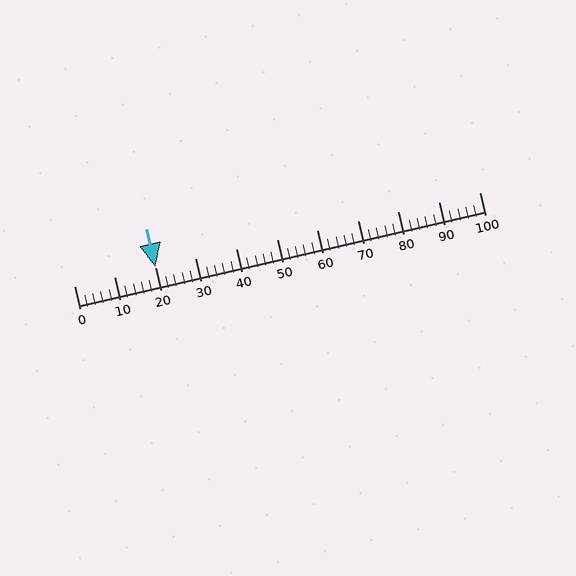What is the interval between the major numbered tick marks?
The major tick marks are spaced 10 units apart.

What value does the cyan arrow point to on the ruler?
The cyan arrow points to approximately 20.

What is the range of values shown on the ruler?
The ruler shows values from 0 to 100.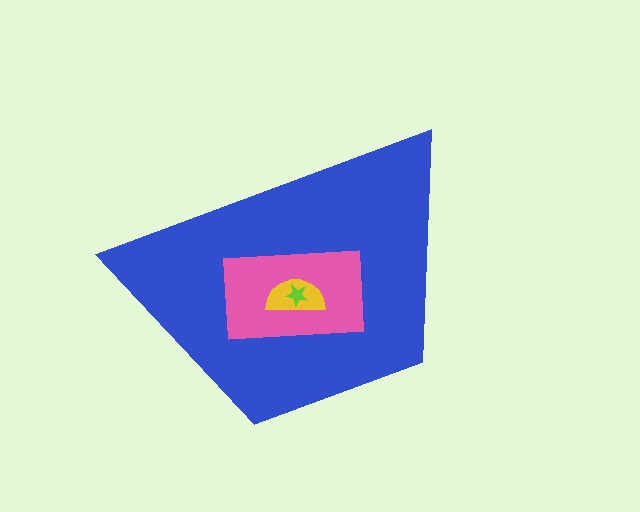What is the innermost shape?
The lime star.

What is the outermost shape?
The blue trapezoid.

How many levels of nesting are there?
4.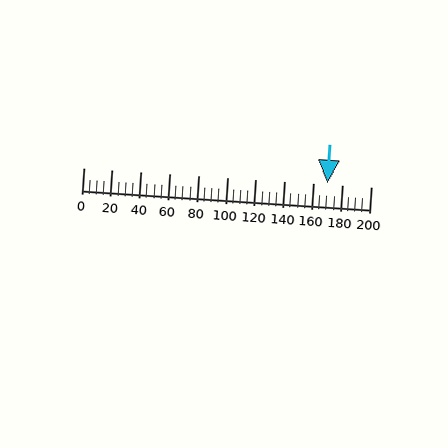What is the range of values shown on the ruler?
The ruler shows values from 0 to 200.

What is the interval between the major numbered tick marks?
The major tick marks are spaced 20 units apart.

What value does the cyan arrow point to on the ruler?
The cyan arrow points to approximately 170.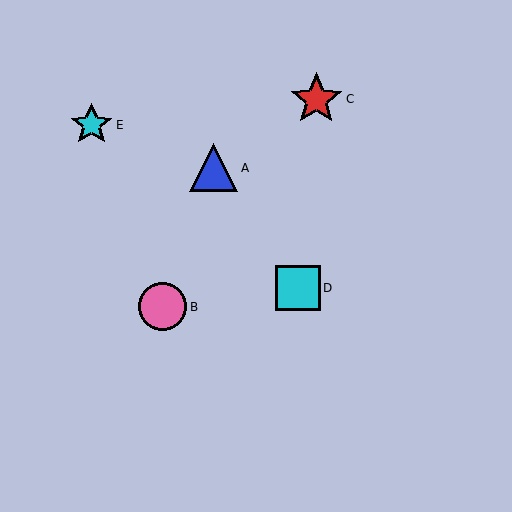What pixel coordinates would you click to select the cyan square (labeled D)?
Click at (298, 288) to select the cyan square D.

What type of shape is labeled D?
Shape D is a cyan square.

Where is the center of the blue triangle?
The center of the blue triangle is at (214, 168).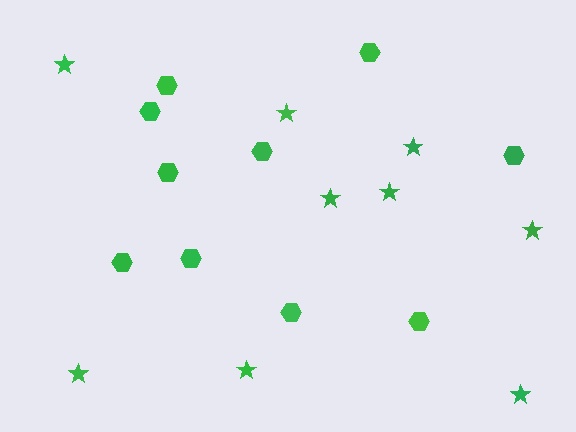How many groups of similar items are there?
There are 2 groups: one group of hexagons (10) and one group of stars (9).